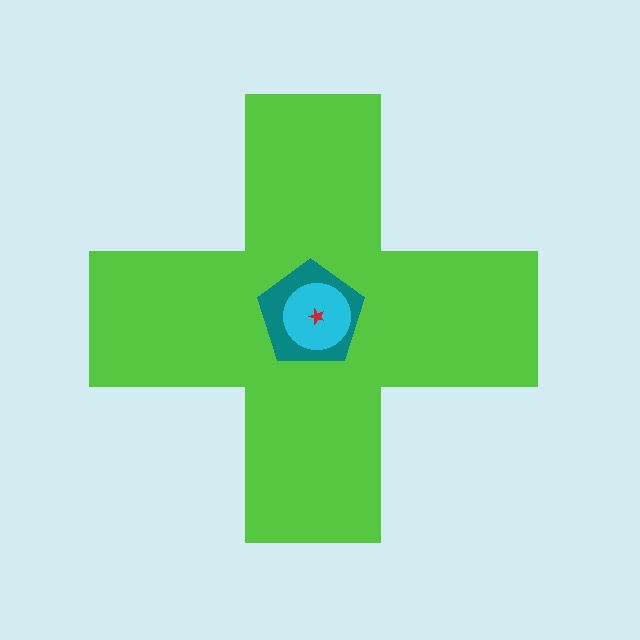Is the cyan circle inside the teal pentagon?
Yes.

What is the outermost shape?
The lime cross.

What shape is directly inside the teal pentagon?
The cyan circle.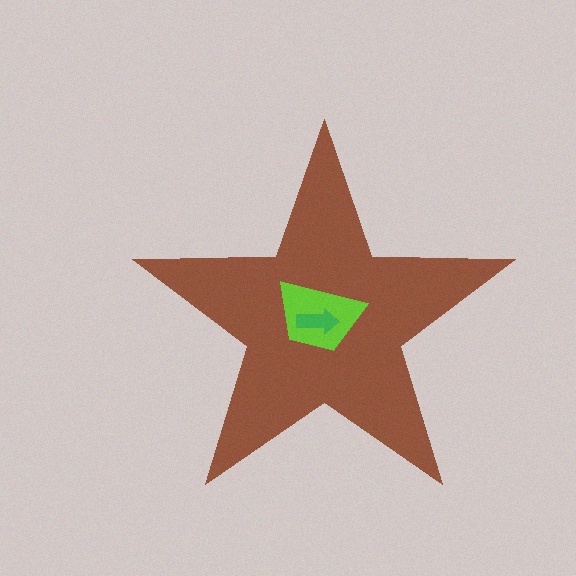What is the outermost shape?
The brown star.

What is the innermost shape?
The green arrow.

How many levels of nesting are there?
3.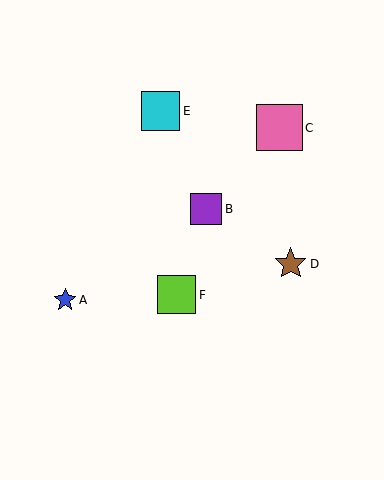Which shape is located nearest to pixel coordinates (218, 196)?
The purple square (labeled B) at (206, 209) is nearest to that location.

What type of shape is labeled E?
Shape E is a cyan square.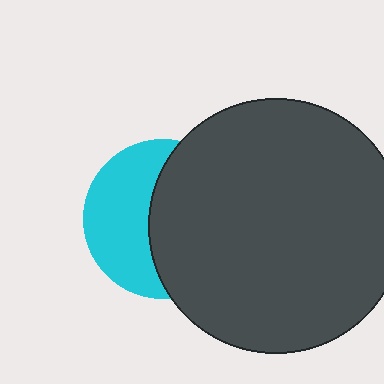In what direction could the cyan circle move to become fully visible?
The cyan circle could move left. That would shift it out from behind the dark gray circle entirely.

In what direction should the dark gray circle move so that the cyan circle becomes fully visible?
The dark gray circle should move right. That is the shortest direction to clear the overlap and leave the cyan circle fully visible.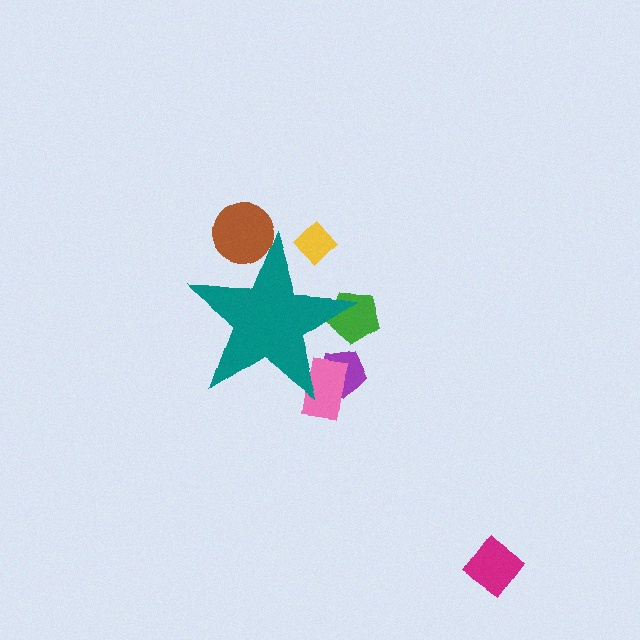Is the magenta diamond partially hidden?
No, the magenta diamond is fully visible.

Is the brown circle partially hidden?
Yes, the brown circle is partially hidden behind the teal star.